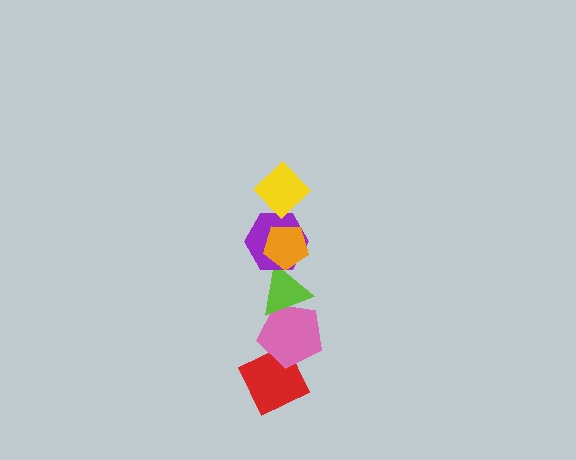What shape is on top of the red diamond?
The pink pentagon is on top of the red diamond.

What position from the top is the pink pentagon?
The pink pentagon is 5th from the top.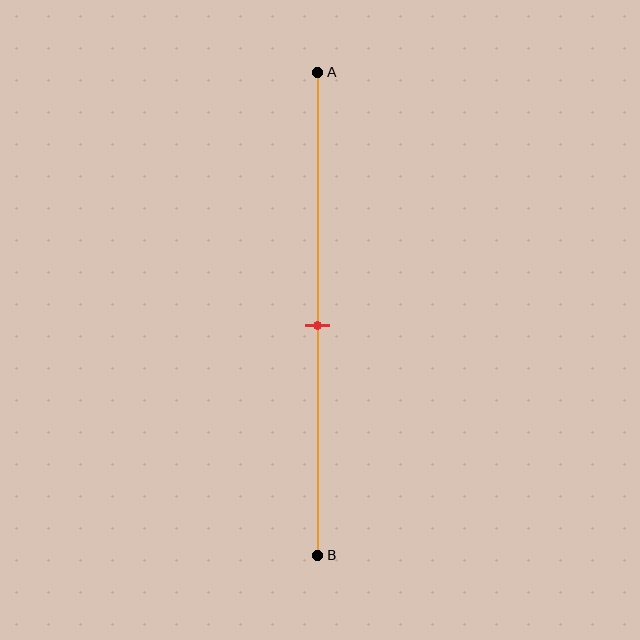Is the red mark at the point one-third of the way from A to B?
No, the mark is at about 50% from A, not at the 33% one-third point.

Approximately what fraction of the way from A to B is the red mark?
The red mark is approximately 50% of the way from A to B.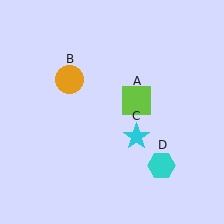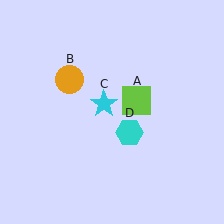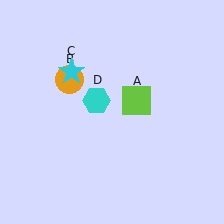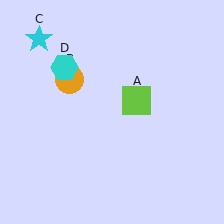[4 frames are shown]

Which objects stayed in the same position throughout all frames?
Lime square (object A) and orange circle (object B) remained stationary.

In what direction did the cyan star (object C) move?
The cyan star (object C) moved up and to the left.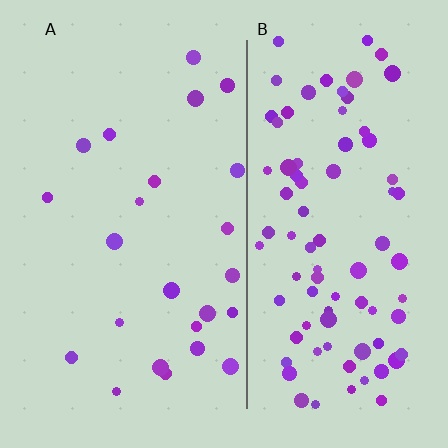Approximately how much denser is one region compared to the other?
Approximately 3.7× — region B over region A.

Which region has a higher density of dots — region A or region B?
B (the right).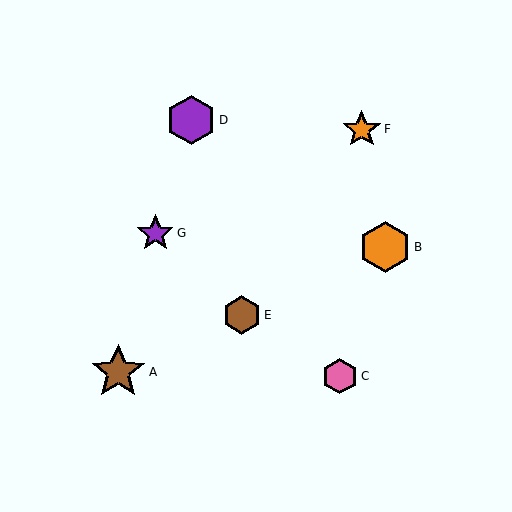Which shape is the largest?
The brown star (labeled A) is the largest.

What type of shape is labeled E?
Shape E is a brown hexagon.